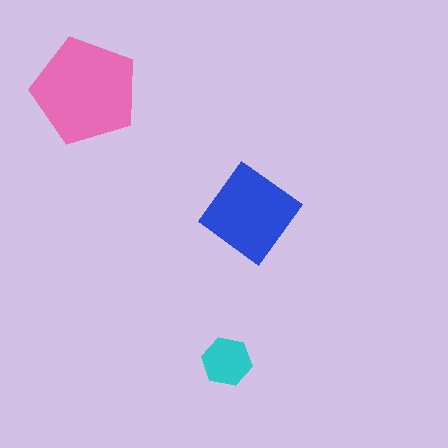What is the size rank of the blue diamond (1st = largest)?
2nd.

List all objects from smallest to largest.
The cyan hexagon, the blue diamond, the pink pentagon.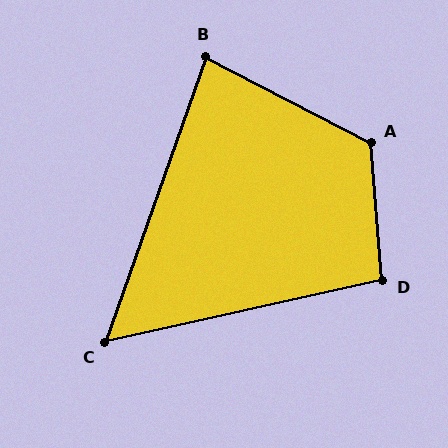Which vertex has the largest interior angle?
A, at approximately 122 degrees.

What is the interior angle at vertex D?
Approximately 98 degrees (obtuse).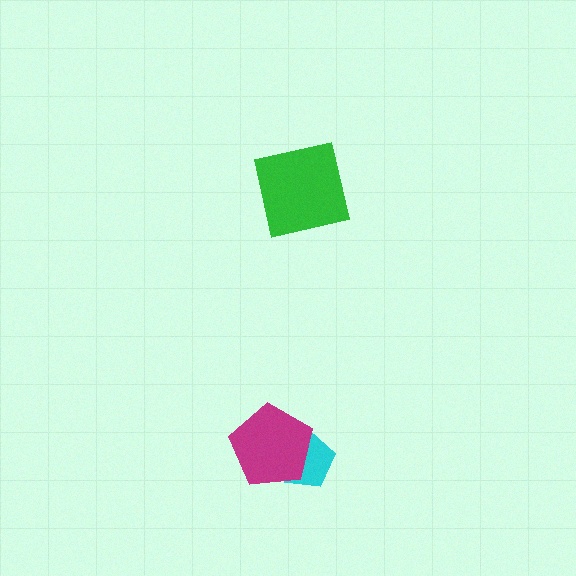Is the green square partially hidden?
No, no other shape covers it.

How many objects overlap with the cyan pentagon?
1 object overlaps with the cyan pentagon.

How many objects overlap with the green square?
0 objects overlap with the green square.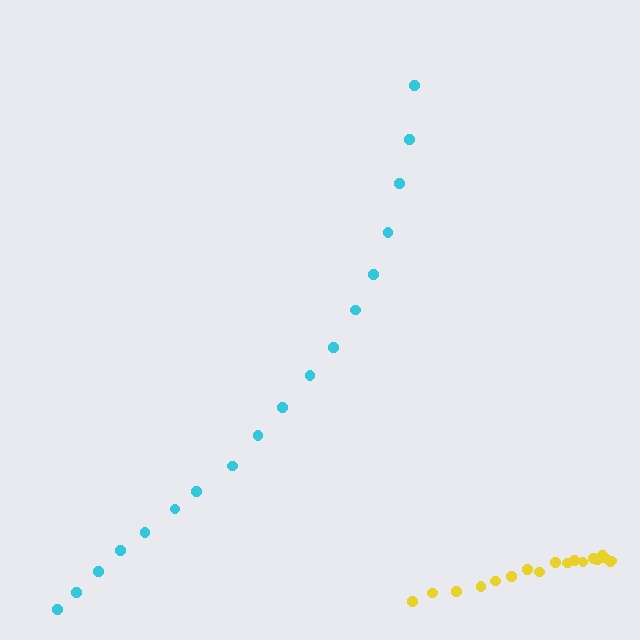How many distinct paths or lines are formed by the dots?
There are 2 distinct paths.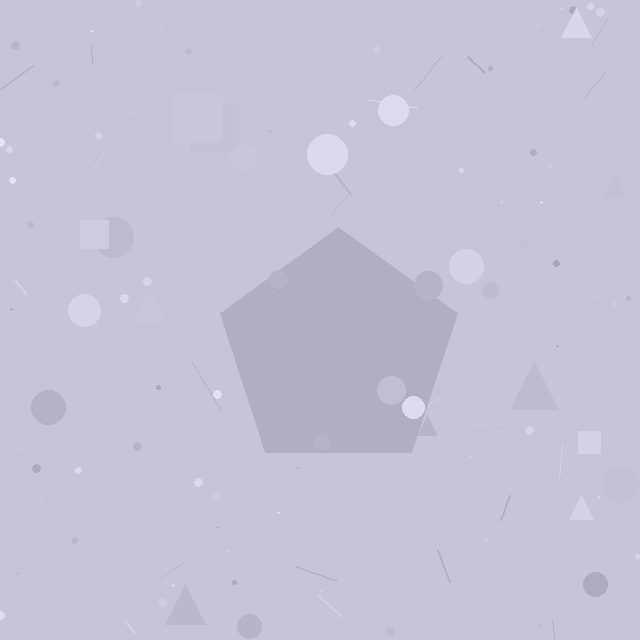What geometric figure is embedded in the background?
A pentagon is embedded in the background.